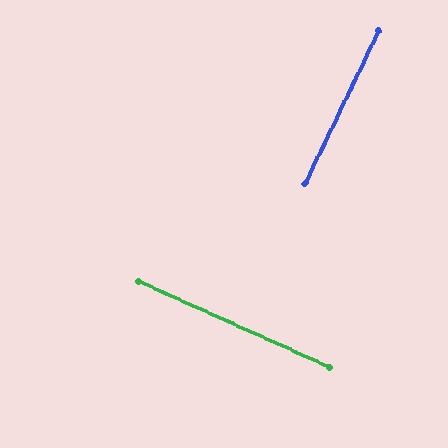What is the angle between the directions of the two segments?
Approximately 88 degrees.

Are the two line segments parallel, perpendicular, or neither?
Perpendicular — they meet at approximately 88°.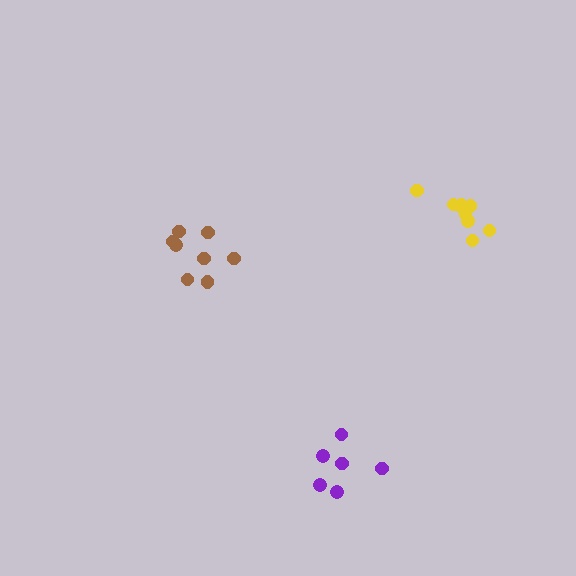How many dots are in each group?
Group 1: 8 dots, Group 2: 6 dots, Group 3: 9 dots (23 total).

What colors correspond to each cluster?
The clusters are colored: brown, purple, yellow.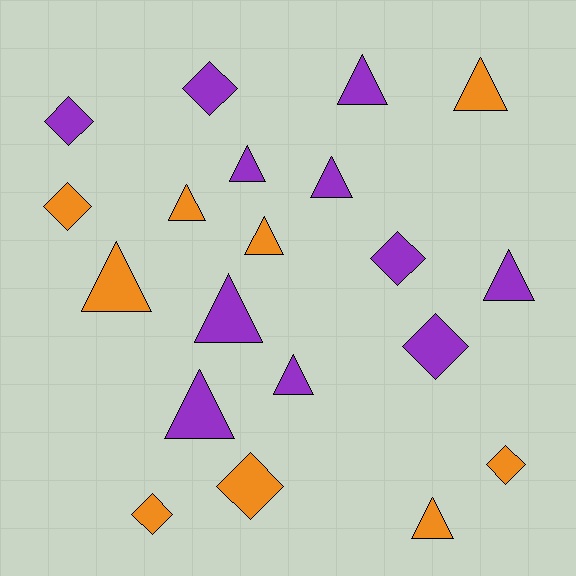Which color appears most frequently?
Purple, with 11 objects.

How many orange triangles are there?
There are 5 orange triangles.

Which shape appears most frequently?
Triangle, with 12 objects.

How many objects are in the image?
There are 20 objects.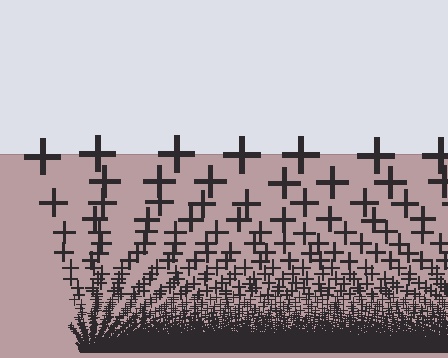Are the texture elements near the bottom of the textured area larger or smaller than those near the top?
Smaller. The gradient is inverted — elements near the bottom are smaller and denser.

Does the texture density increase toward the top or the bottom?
Density increases toward the bottom.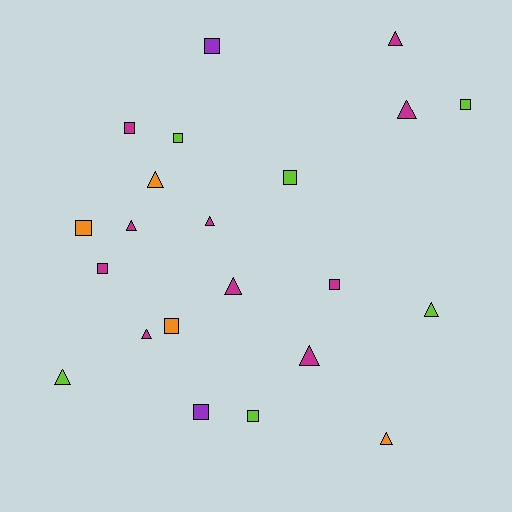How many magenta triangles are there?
There are 7 magenta triangles.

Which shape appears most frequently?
Triangle, with 11 objects.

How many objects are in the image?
There are 22 objects.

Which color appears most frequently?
Magenta, with 10 objects.